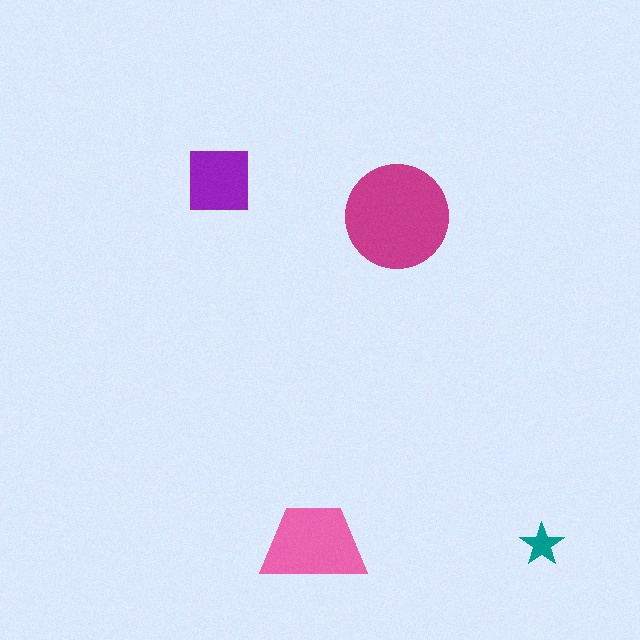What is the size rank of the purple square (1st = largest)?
3rd.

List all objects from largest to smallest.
The magenta circle, the pink trapezoid, the purple square, the teal star.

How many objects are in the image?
There are 4 objects in the image.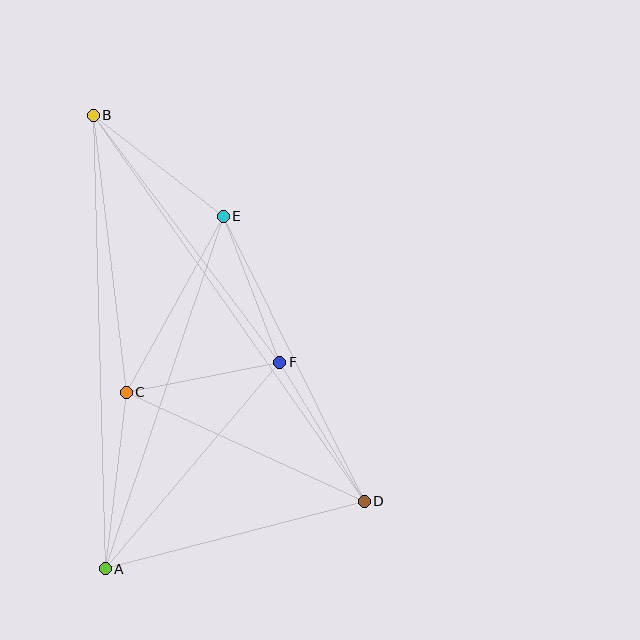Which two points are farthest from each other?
Points B and D are farthest from each other.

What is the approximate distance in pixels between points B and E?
The distance between B and E is approximately 165 pixels.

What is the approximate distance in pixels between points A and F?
The distance between A and F is approximately 270 pixels.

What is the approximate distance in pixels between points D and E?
The distance between D and E is approximately 318 pixels.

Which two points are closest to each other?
Points C and F are closest to each other.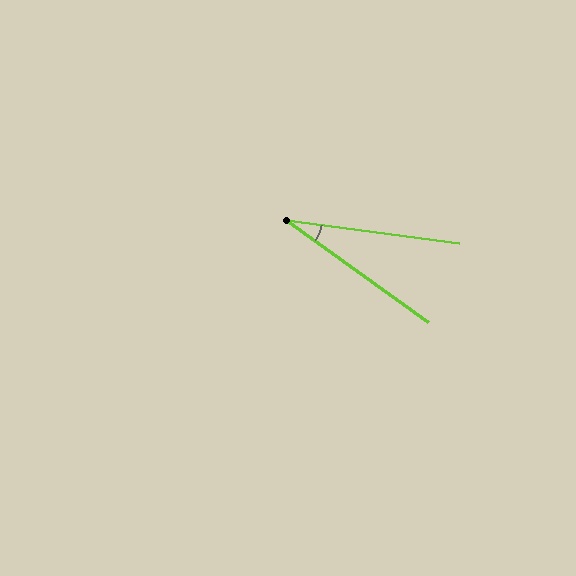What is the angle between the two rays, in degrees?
Approximately 28 degrees.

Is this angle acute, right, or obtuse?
It is acute.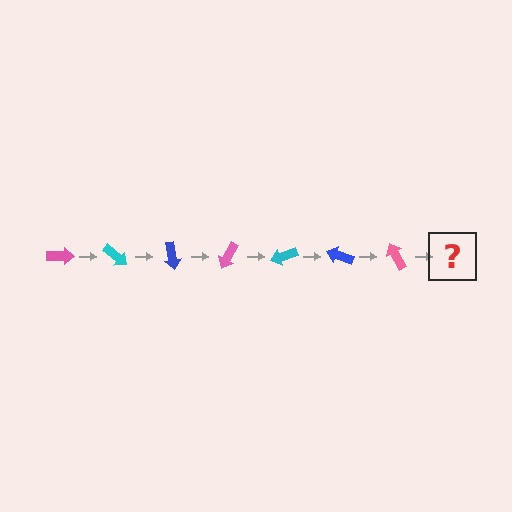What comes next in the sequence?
The next element should be a cyan arrow, rotated 280 degrees from the start.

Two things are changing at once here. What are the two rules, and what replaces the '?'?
The two rules are that it rotates 40 degrees each step and the color cycles through pink, cyan, and blue. The '?' should be a cyan arrow, rotated 280 degrees from the start.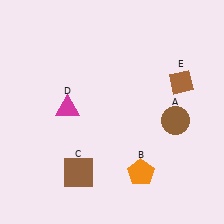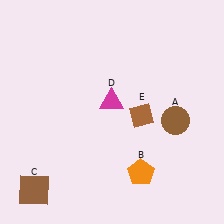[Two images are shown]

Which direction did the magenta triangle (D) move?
The magenta triangle (D) moved right.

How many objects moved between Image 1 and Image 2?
3 objects moved between the two images.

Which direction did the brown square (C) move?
The brown square (C) moved left.